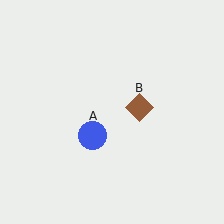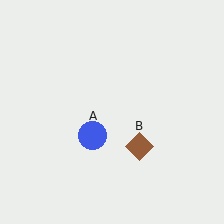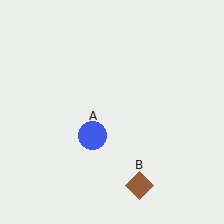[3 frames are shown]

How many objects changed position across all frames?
1 object changed position: brown diamond (object B).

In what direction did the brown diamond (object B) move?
The brown diamond (object B) moved down.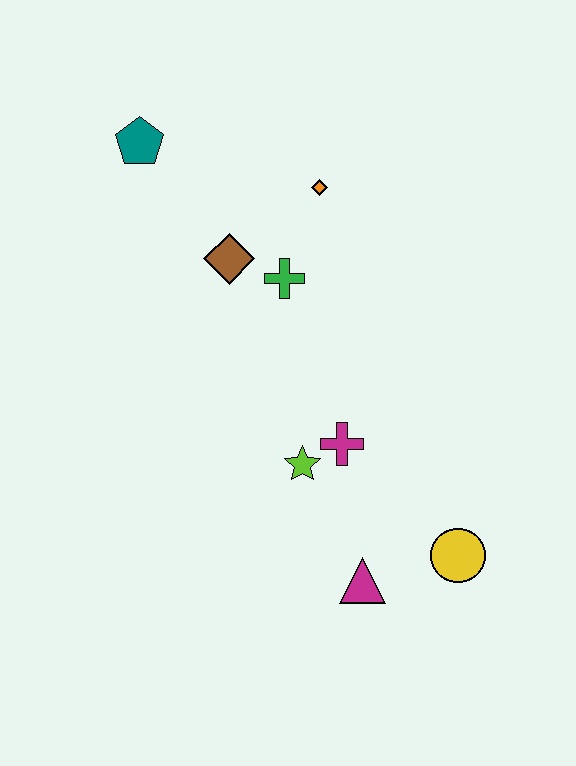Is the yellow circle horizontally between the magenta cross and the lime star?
No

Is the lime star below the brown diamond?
Yes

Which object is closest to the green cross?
The brown diamond is closest to the green cross.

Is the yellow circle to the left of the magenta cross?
No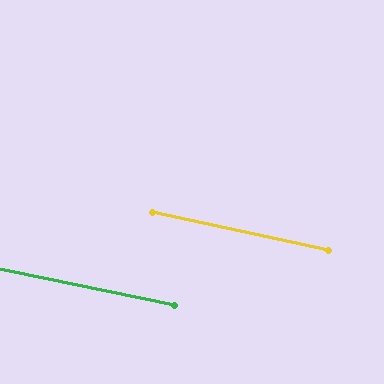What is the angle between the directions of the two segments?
Approximately 1 degree.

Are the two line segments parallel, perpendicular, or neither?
Parallel — their directions differ by only 0.5°.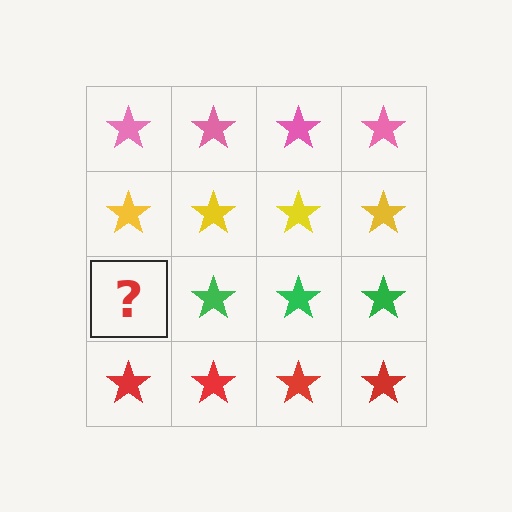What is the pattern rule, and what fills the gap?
The rule is that each row has a consistent color. The gap should be filled with a green star.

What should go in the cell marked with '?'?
The missing cell should contain a green star.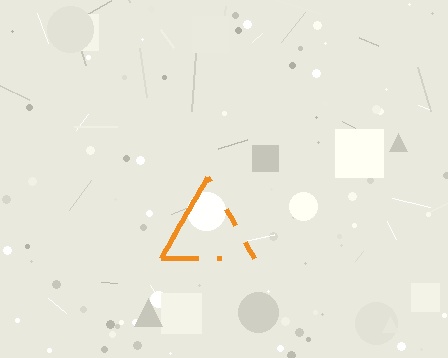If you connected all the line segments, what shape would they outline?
They would outline a triangle.